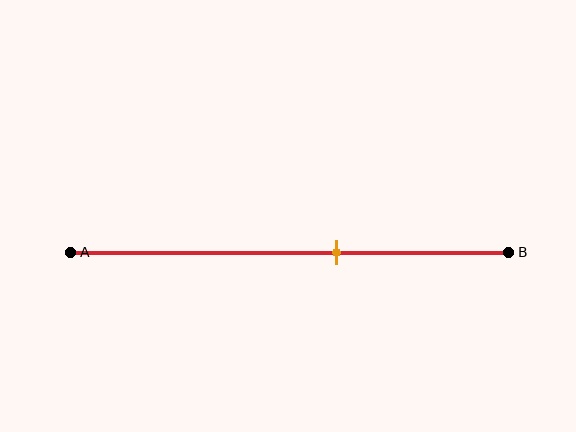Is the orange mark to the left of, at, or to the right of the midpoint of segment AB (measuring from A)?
The orange mark is to the right of the midpoint of segment AB.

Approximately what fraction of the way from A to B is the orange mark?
The orange mark is approximately 60% of the way from A to B.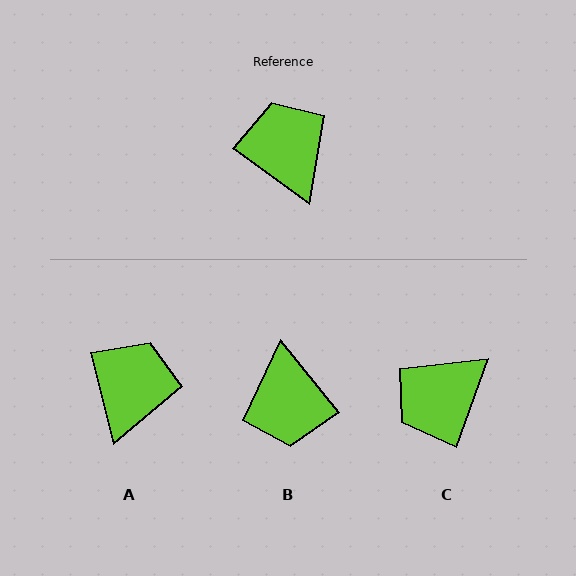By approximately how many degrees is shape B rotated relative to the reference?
Approximately 165 degrees counter-clockwise.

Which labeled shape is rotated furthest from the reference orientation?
B, about 165 degrees away.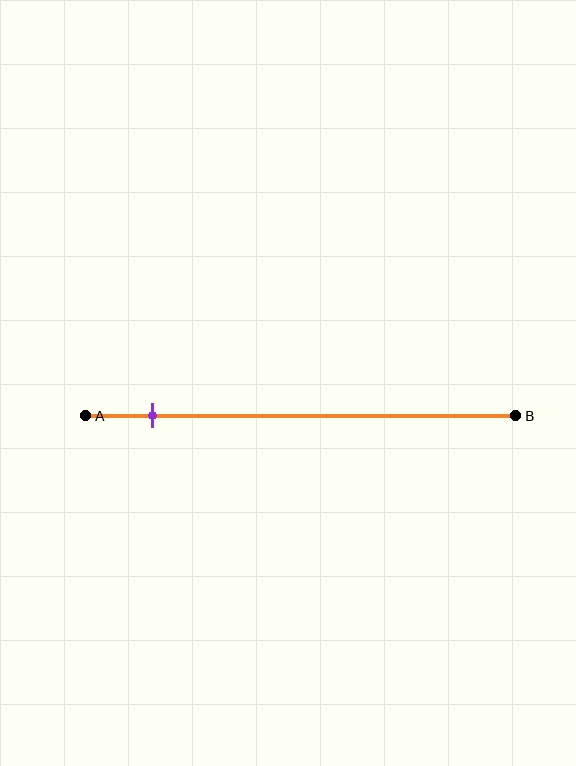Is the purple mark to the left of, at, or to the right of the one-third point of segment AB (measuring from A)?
The purple mark is to the left of the one-third point of segment AB.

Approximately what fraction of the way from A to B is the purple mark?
The purple mark is approximately 15% of the way from A to B.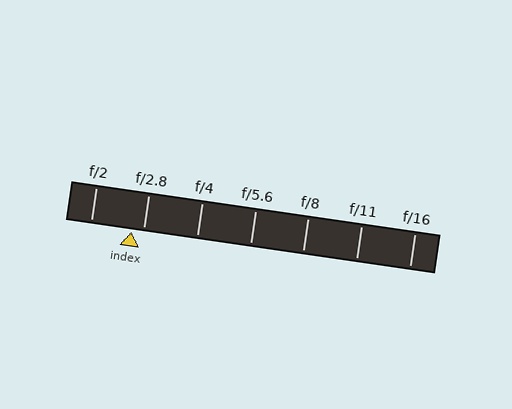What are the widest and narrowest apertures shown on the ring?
The widest aperture shown is f/2 and the narrowest is f/16.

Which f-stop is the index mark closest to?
The index mark is closest to f/2.8.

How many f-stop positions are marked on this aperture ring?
There are 7 f-stop positions marked.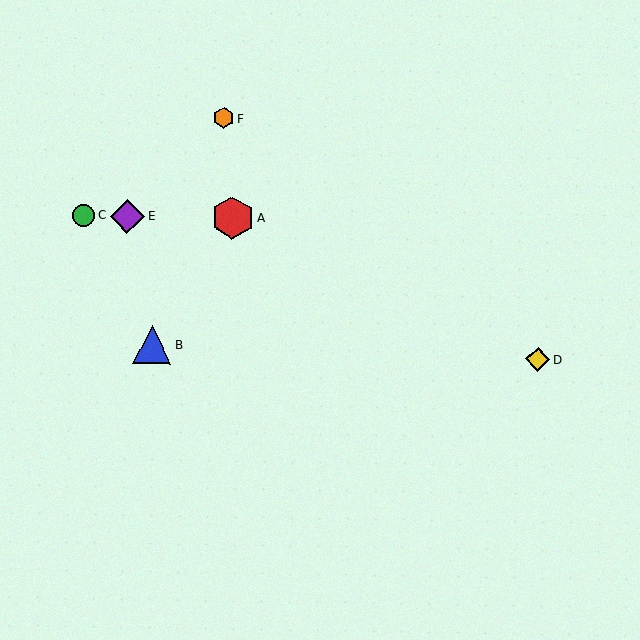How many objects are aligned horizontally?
3 objects (A, C, E) are aligned horizontally.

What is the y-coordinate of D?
Object D is at y≈359.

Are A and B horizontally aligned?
No, A is at y≈218 and B is at y≈344.